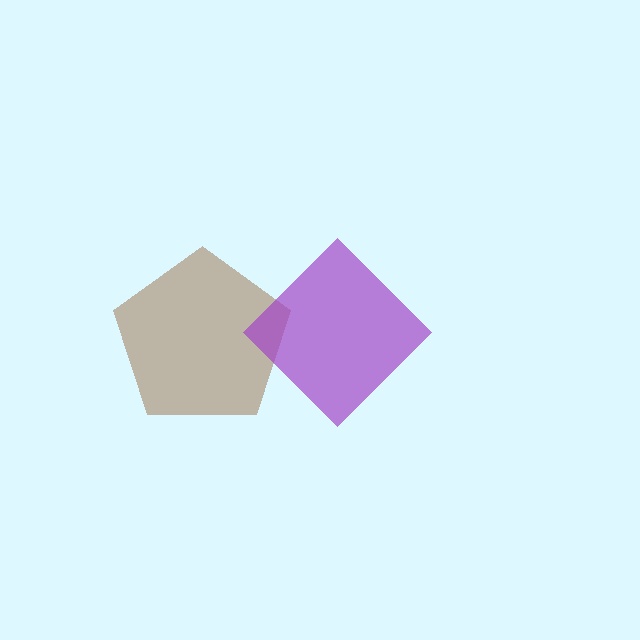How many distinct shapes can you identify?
There are 2 distinct shapes: a brown pentagon, a purple diamond.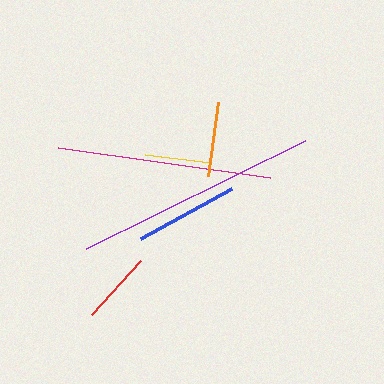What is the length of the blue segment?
The blue segment is approximately 104 pixels long.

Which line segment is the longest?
The purple line is the longest at approximately 244 pixels.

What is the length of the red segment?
The red segment is approximately 73 pixels long.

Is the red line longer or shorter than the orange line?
The orange line is longer than the red line.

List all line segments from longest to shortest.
From longest to shortest: purple, magenta, blue, orange, red, yellow.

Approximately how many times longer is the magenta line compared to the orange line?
The magenta line is approximately 2.9 times the length of the orange line.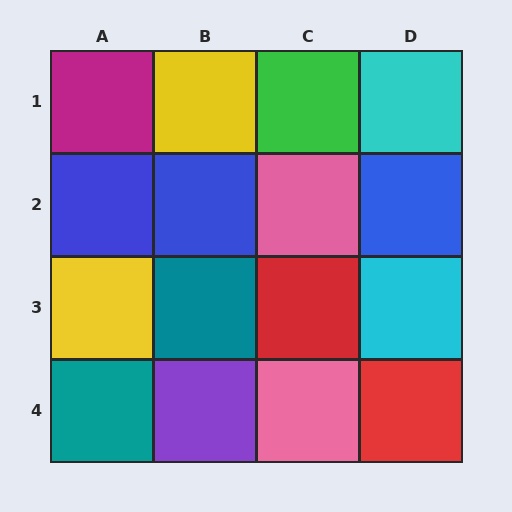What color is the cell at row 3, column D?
Cyan.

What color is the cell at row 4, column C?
Pink.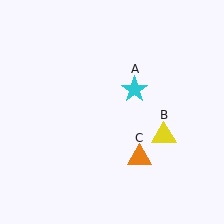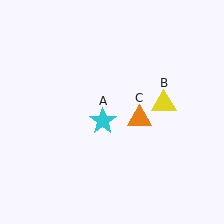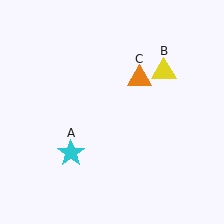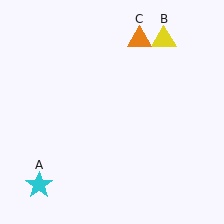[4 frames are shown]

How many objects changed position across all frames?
3 objects changed position: cyan star (object A), yellow triangle (object B), orange triangle (object C).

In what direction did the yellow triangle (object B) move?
The yellow triangle (object B) moved up.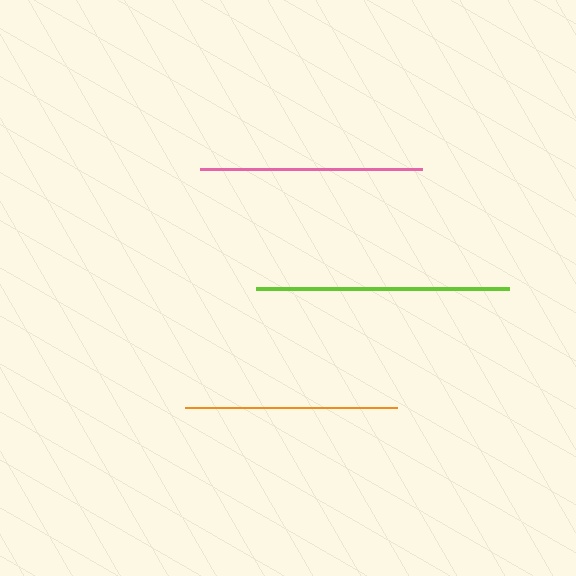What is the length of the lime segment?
The lime segment is approximately 253 pixels long.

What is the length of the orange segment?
The orange segment is approximately 212 pixels long.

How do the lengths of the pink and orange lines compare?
The pink and orange lines are approximately the same length.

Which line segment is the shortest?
The orange line is the shortest at approximately 212 pixels.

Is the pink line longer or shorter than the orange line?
The pink line is longer than the orange line.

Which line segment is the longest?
The lime line is the longest at approximately 253 pixels.